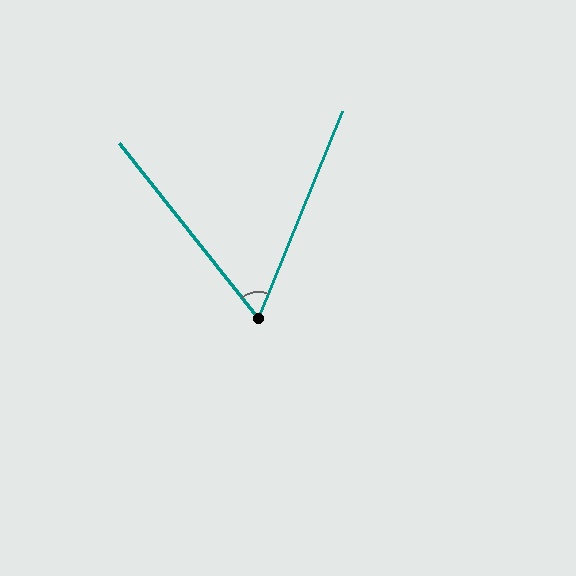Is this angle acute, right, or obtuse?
It is acute.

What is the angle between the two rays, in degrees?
Approximately 60 degrees.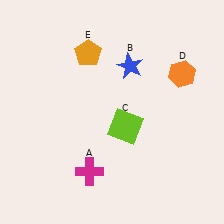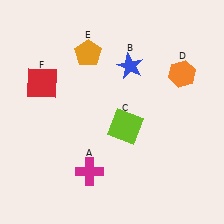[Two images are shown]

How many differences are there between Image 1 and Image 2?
There is 1 difference between the two images.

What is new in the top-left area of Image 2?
A red square (F) was added in the top-left area of Image 2.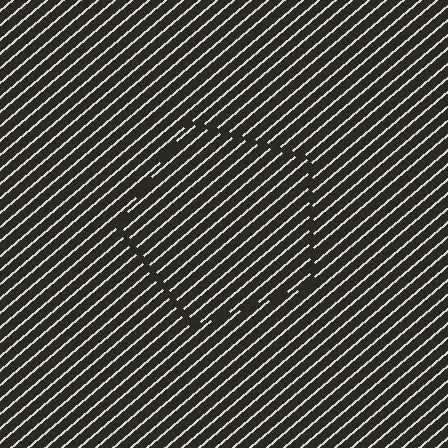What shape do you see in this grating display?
An illusory pentagon. The interior of the shape contains the same grating, shifted by half a period — the contour is defined by the phase discontinuity where line-ends from the inner and outer gratings abut.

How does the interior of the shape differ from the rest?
The interior of the shape contains the same grating, shifted by half a period — the contour is defined by the phase discontinuity where line-ends from the inner and outer gratings abut.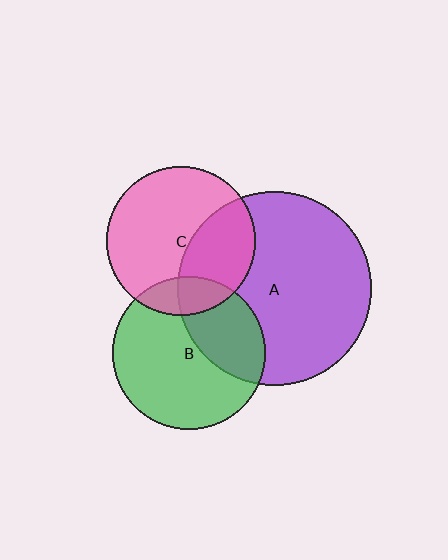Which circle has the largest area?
Circle A (purple).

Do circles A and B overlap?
Yes.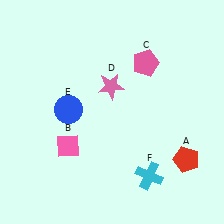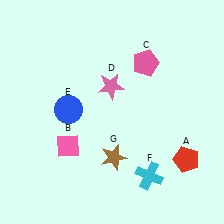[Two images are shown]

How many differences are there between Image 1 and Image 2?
There is 1 difference between the two images.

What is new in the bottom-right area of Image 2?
A brown star (G) was added in the bottom-right area of Image 2.